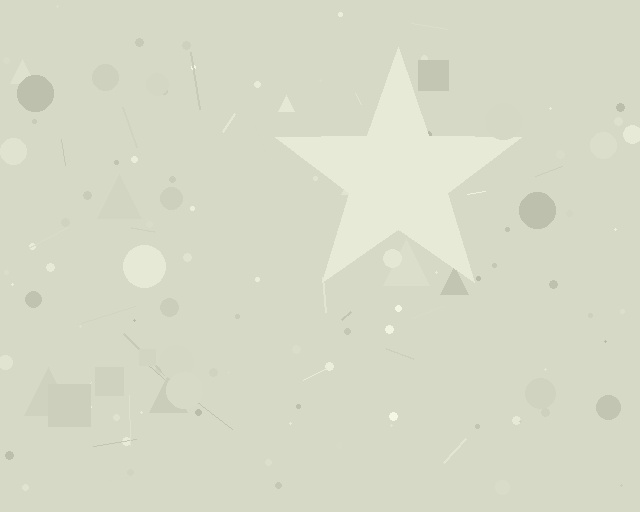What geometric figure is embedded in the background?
A star is embedded in the background.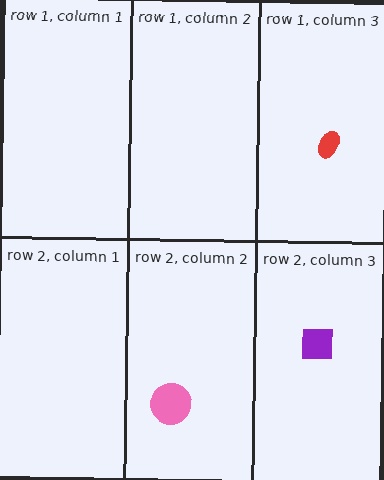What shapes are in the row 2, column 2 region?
The pink circle.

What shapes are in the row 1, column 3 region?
The red ellipse.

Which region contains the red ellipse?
The row 1, column 3 region.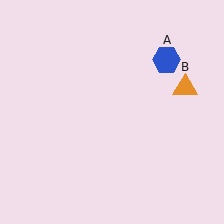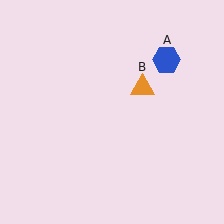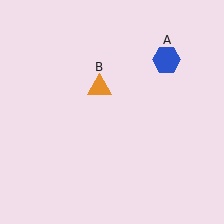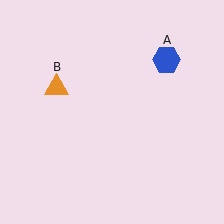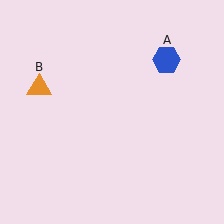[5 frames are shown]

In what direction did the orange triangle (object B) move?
The orange triangle (object B) moved left.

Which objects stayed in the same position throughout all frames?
Blue hexagon (object A) remained stationary.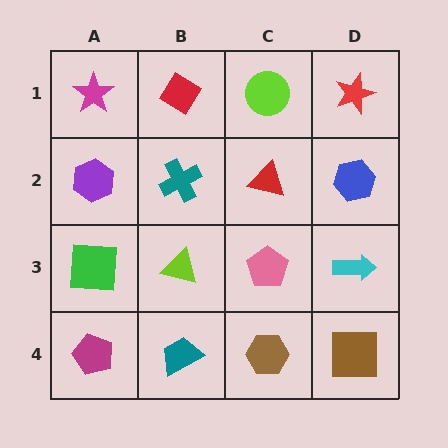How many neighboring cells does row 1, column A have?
2.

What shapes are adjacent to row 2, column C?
A lime circle (row 1, column C), a pink pentagon (row 3, column C), a teal cross (row 2, column B), a blue hexagon (row 2, column D).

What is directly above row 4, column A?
A green square.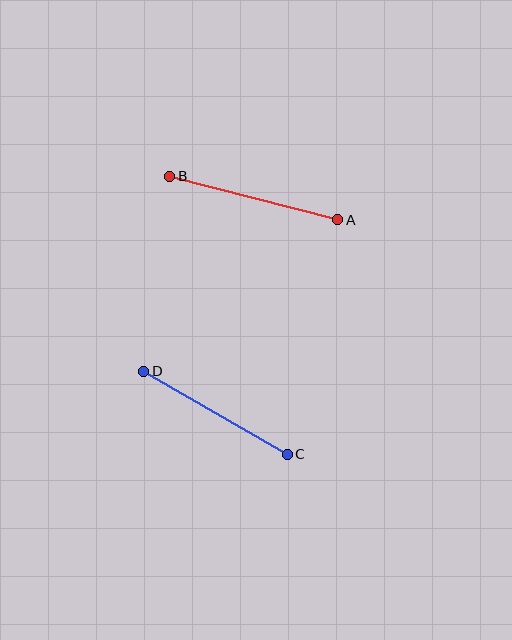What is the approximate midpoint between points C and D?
The midpoint is at approximately (215, 413) pixels.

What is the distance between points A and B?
The distance is approximately 174 pixels.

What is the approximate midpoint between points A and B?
The midpoint is at approximately (254, 198) pixels.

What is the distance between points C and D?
The distance is approximately 166 pixels.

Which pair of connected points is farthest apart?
Points A and B are farthest apart.